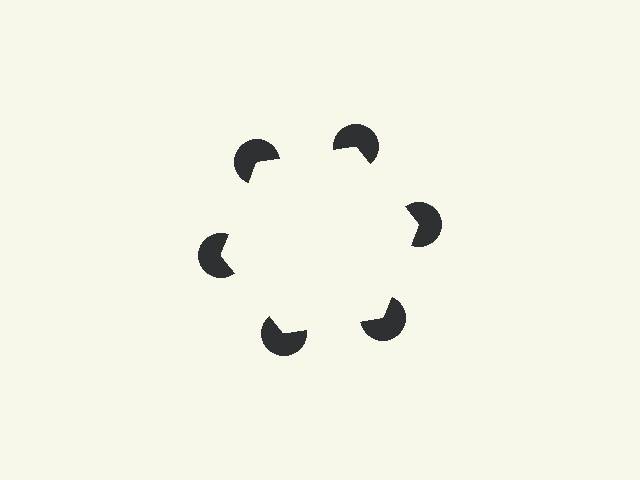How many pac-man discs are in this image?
There are 6 — one at each vertex of the illusory hexagon.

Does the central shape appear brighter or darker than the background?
It typically appears slightly brighter than the background, even though no actual brightness change is drawn.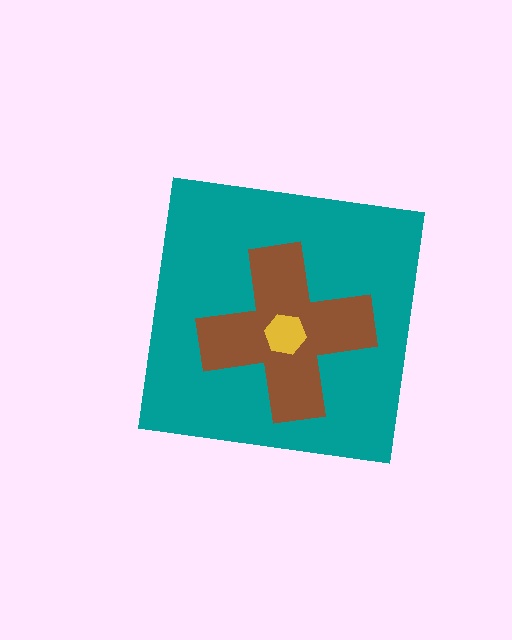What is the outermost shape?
The teal square.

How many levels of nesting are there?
3.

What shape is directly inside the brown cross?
The yellow hexagon.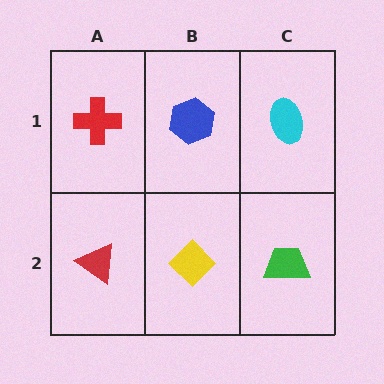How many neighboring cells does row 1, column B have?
3.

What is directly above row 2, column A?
A red cross.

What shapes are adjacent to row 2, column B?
A blue hexagon (row 1, column B), a red triangle (row 2, column A), a green trapezoid (row 2, column C).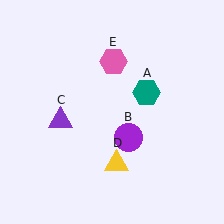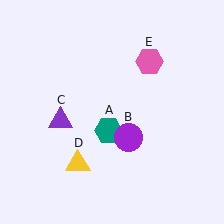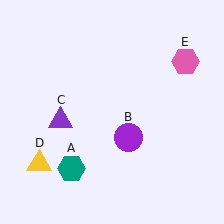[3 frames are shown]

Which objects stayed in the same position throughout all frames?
Purple circle (object B) and purple triangle (object C) remained stationary.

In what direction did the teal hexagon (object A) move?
The teal hexagon (object A) moved down and to the left.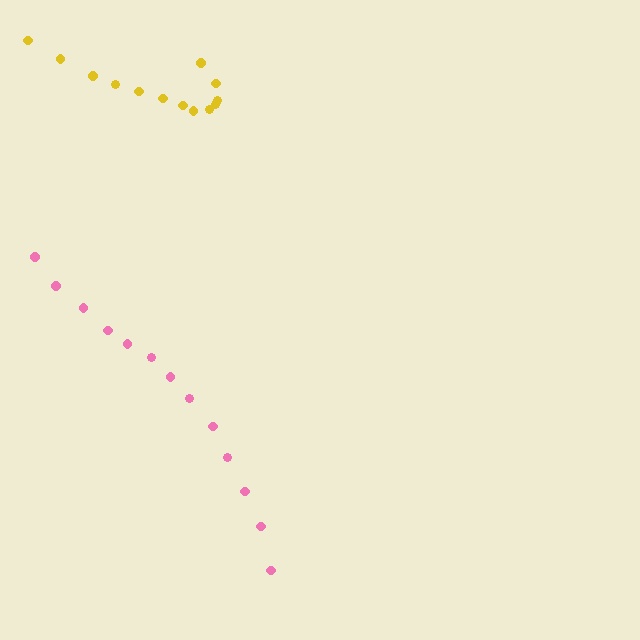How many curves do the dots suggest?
There are 2 distinct paths.